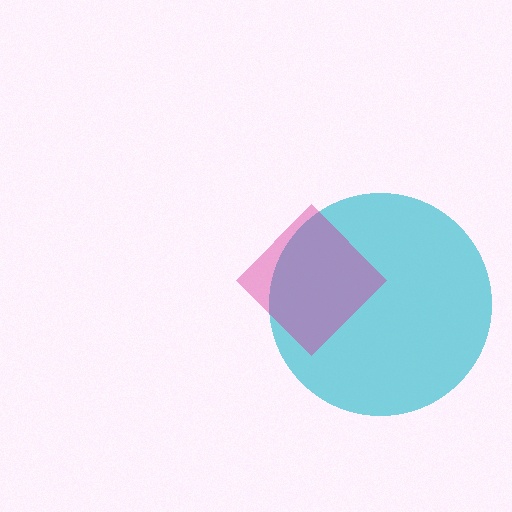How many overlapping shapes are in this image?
There are 2 overlapping shapes in the image.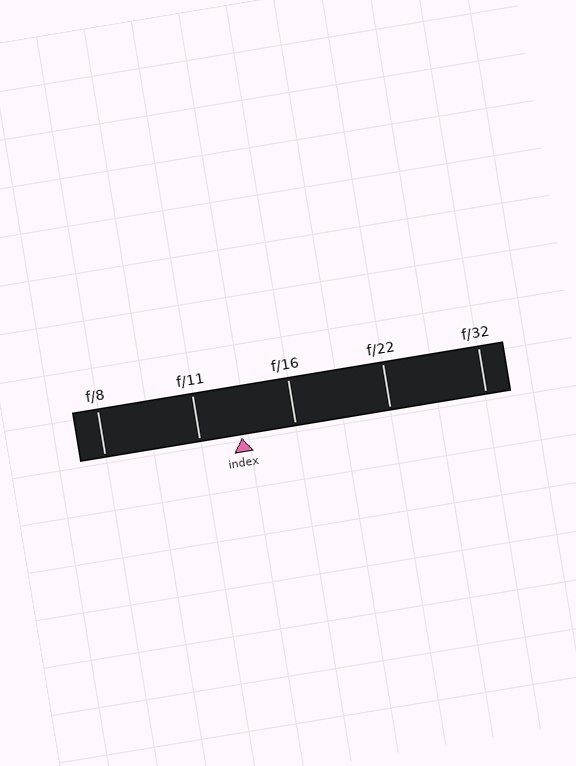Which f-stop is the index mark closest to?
The index mark is closest to f/11.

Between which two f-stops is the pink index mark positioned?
The index mark is between f/11 and f/16.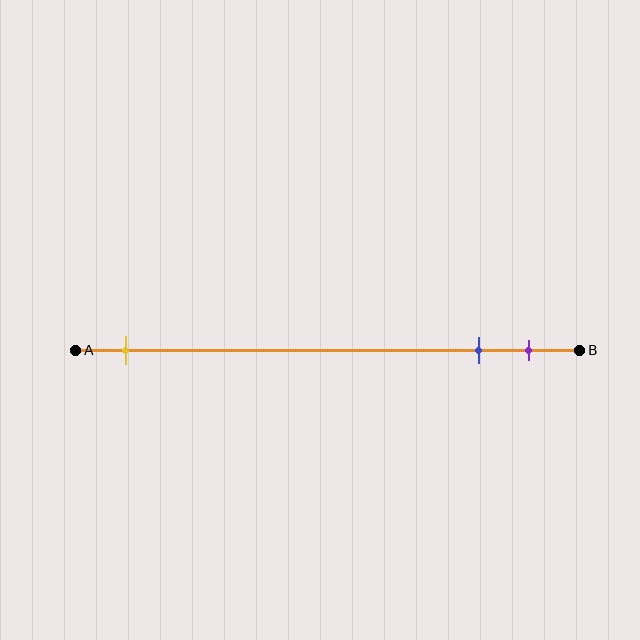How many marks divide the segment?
There are 3 marks dividing the segment.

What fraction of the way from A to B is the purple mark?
The purple mark is approximately 90% (0.9) of the way from A to B.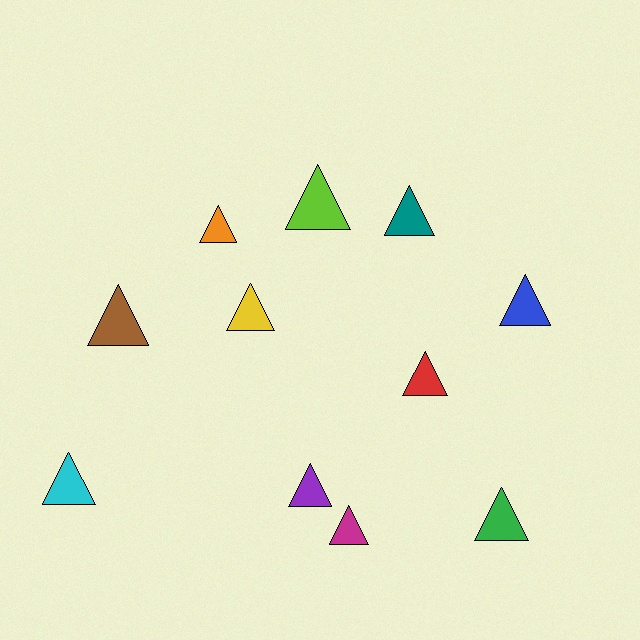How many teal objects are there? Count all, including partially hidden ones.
There is 1 teal object.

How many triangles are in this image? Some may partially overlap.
There are 11 triangles.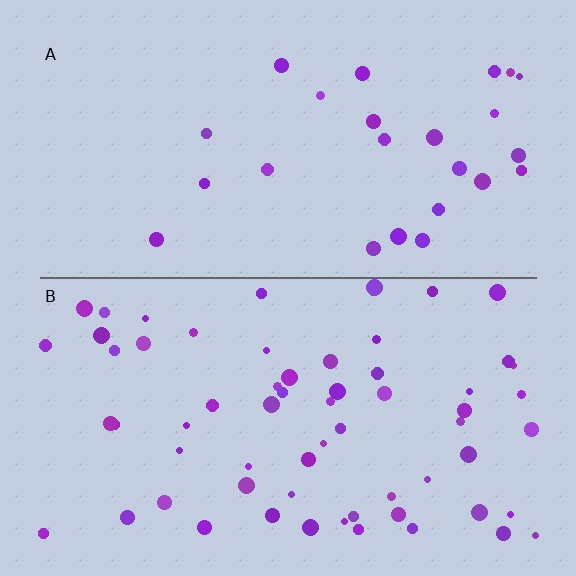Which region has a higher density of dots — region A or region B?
B (the bottom).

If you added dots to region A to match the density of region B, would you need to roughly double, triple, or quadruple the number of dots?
Approximately double.